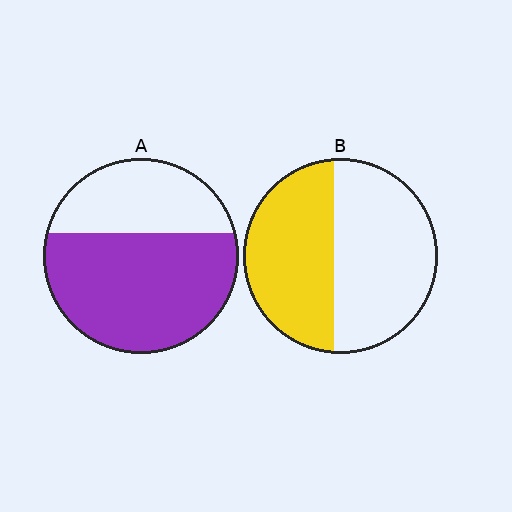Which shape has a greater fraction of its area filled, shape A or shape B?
Shape A.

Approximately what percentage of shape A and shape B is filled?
A is approximately 65% and B is approximately 45%.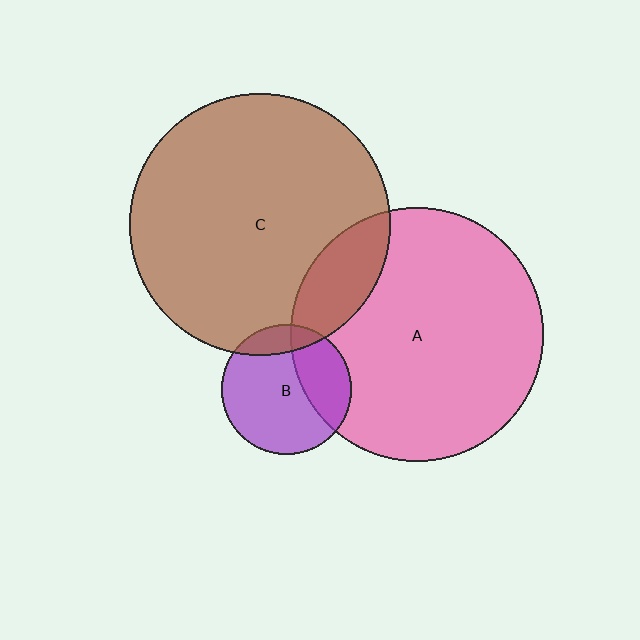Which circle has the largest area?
Circle C (brown).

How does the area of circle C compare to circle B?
Approximately 4.0 times.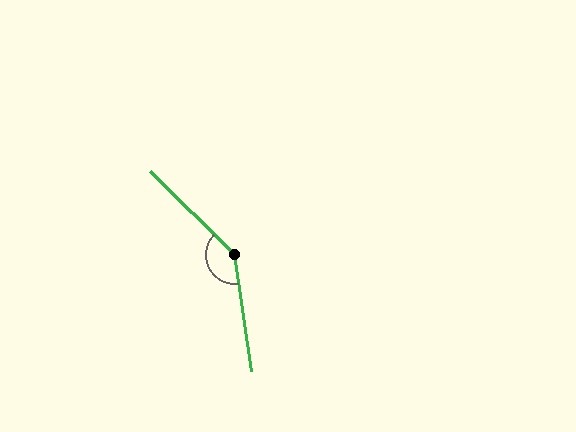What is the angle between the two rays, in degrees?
Approximately 143 degrees.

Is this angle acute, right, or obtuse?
It is obtuse.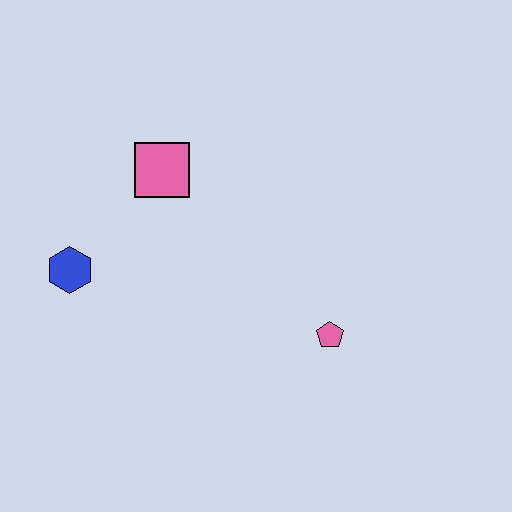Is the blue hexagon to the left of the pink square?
Yes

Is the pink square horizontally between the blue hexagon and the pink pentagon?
Yes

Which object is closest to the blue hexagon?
The pink square is closest to the blue hexagon.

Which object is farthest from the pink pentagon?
The blue hexagon is farthest from the pink pentagon.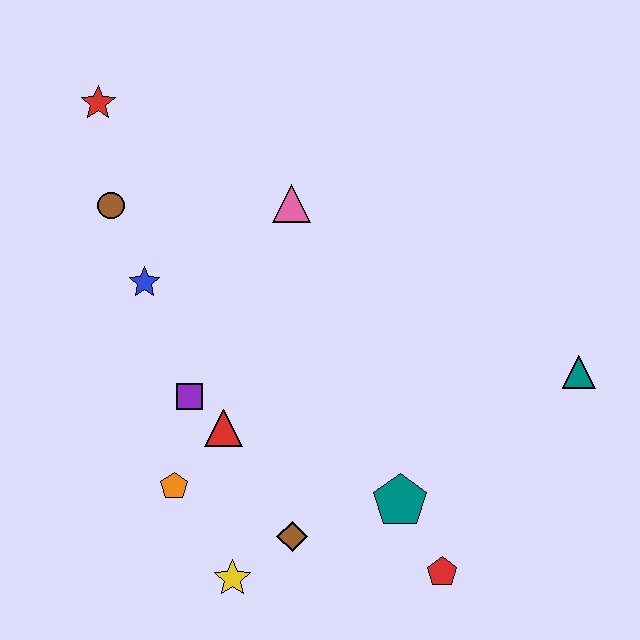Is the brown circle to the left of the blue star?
Yes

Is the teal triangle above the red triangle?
Yes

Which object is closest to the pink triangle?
The blue star is closest to the pink triangle.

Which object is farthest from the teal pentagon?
The red star is farthest from the teal pentagon.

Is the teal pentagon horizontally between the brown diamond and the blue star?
No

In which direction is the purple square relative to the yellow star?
The purple square is above the yellow star.